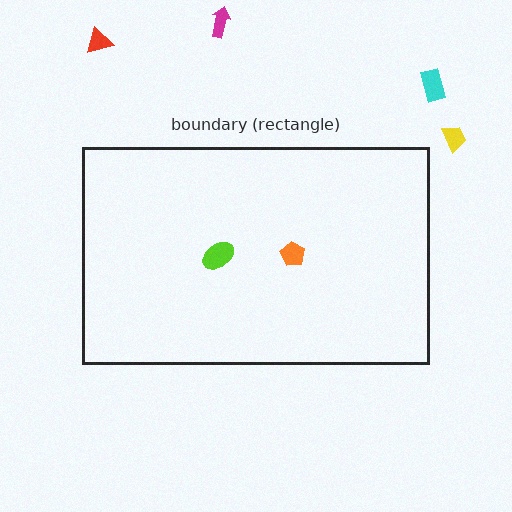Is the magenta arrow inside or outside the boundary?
Outside.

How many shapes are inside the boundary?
2 inside, 4 outside.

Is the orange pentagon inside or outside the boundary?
Inside.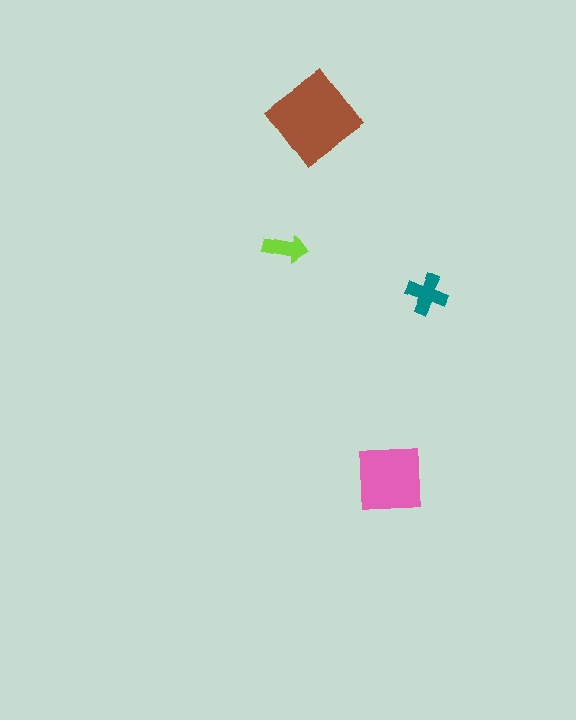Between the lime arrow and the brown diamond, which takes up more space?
The brown diamond.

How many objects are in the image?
There are 4 objects in the image.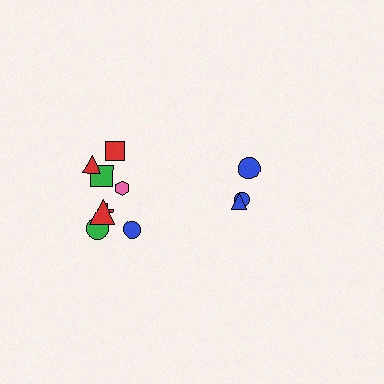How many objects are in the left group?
There are 8 objects.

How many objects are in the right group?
There are 3 objects.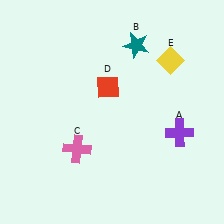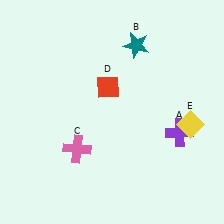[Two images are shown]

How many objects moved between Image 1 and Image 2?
1 object moved between the two images.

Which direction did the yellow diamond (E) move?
The yellow diamond (E) moved down.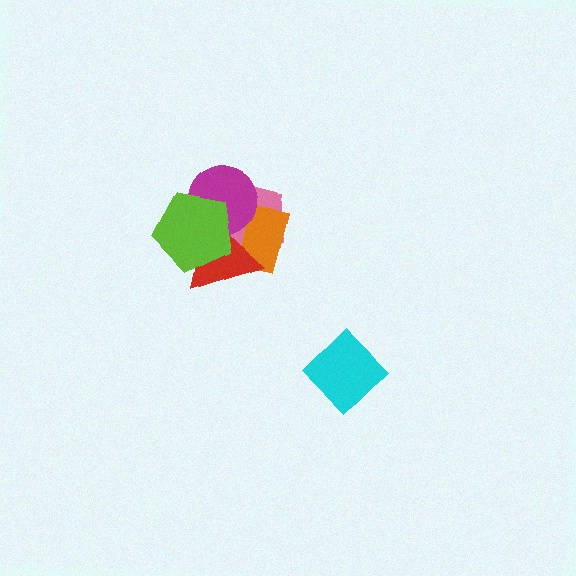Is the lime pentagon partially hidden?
No, no other shape covers it.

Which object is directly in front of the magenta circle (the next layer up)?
The red triangle is directly in front of the magenta circle.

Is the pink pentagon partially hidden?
Yes, it is partially covered by another shape.